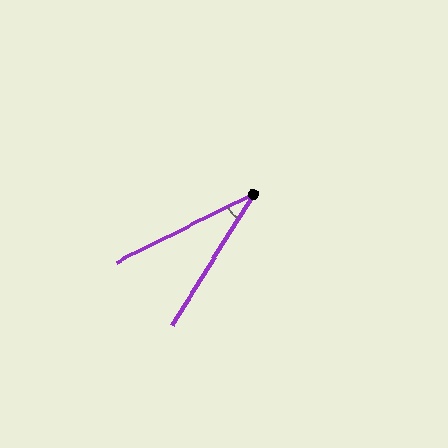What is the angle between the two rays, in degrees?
Approximately 32 degrees.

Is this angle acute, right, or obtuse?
It is acute.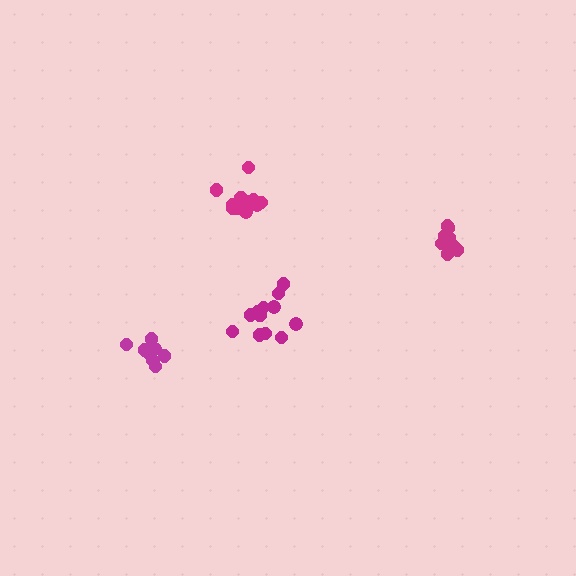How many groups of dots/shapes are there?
There are 4 groups.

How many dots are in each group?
Group 1: 14 dots, Group 2: 8 dots, Group 3: 8 dots, Group 4: 12 dots (42 total).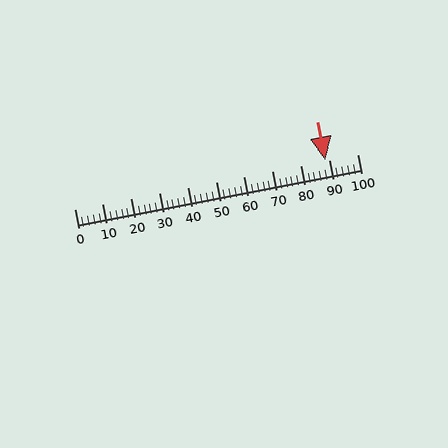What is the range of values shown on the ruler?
The ruler shows values from 0 to 100.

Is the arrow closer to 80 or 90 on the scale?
The arrow is closer to 90.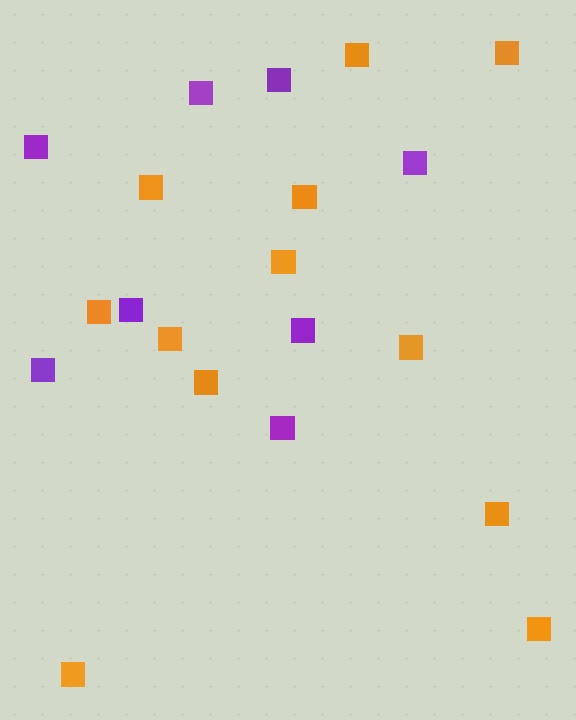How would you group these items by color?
There are 2 groups: one group of orange squares (12) and one group of purple squares (8).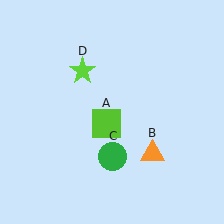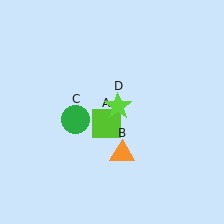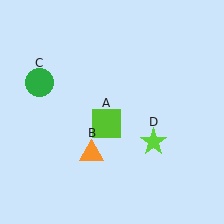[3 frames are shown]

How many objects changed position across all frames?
3 objects changed position: orange triangle (object B), green circle (object C), lime star (object D).